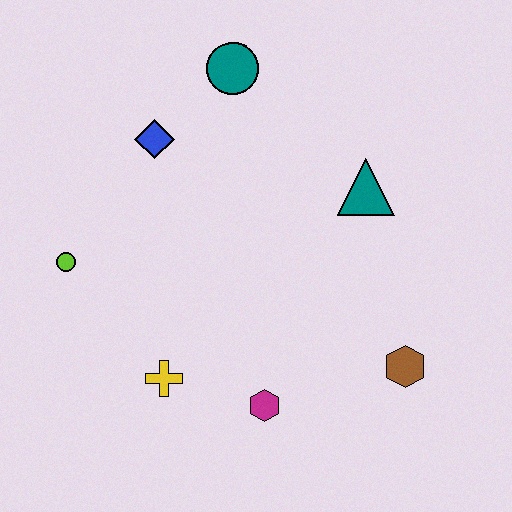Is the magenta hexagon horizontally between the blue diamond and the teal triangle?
Yes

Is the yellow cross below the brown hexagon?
Yes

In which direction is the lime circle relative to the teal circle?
The lime circle is below the teal circle.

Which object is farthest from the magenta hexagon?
The teal circle is farthest from the magenta hexagon.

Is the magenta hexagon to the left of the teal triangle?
Yes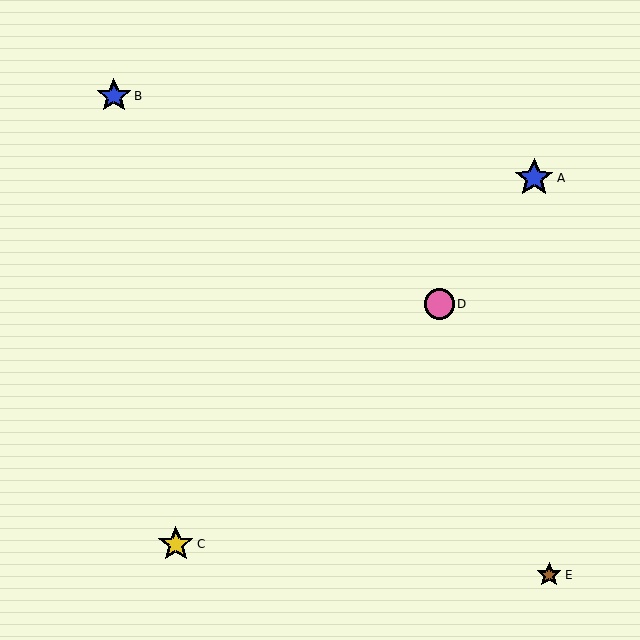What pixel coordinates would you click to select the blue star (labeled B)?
Click at (114, 96) to select the blue star B.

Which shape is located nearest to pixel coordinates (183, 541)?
The yellow star (labeled C) at (176, 544) is nearest to that location.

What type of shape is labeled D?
Shape D is a pink circle.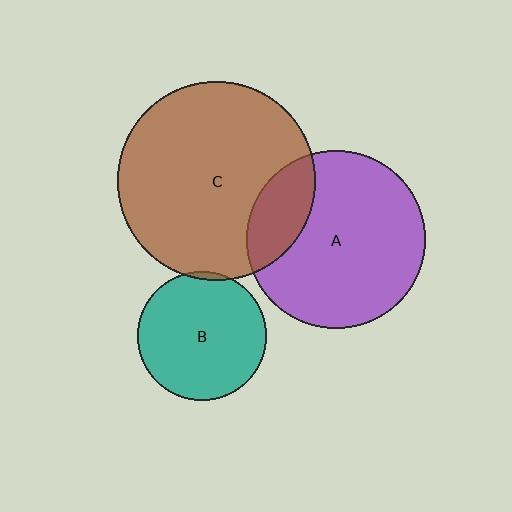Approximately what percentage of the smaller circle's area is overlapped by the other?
Approximately 20%.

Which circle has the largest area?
Circle C (brown).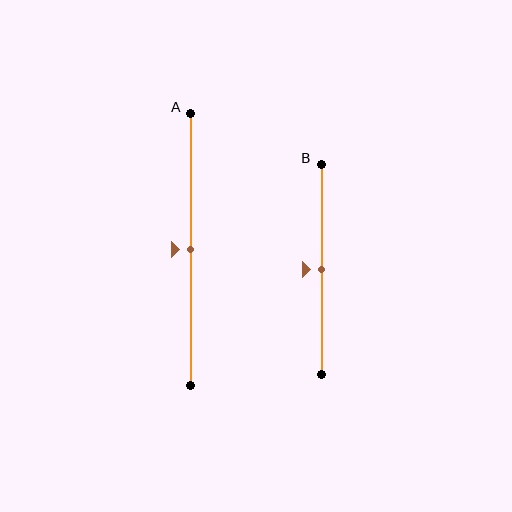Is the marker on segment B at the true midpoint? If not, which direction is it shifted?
Yes, the marker on segment B is at the true midpoint.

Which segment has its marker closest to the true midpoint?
Segment A has its marker closest to the true midpoint.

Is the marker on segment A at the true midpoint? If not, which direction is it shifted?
Yes, the marker on segment A is at the true midpoint.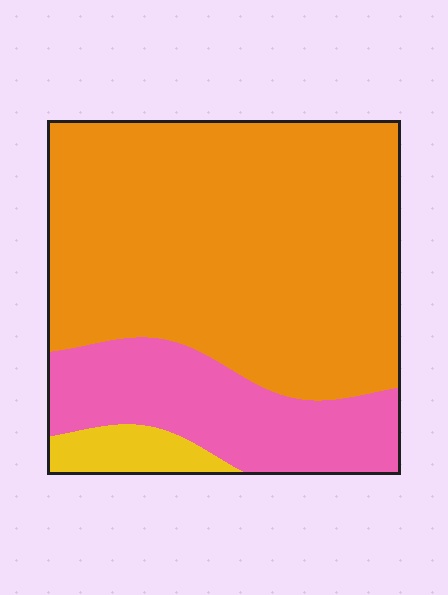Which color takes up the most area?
Orange, at roughly 70%.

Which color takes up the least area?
Yellow, at roughly 5%.